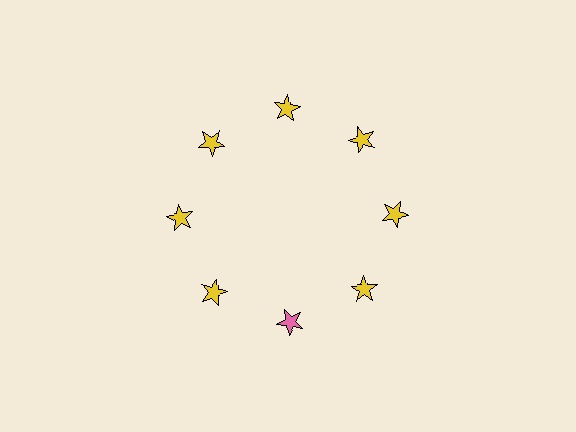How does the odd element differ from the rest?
It has a different color: pink instead of yellow.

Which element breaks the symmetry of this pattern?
The pink star at roughly the 6 o'clock position breaks the symmetry. All other shapes are yellow stars.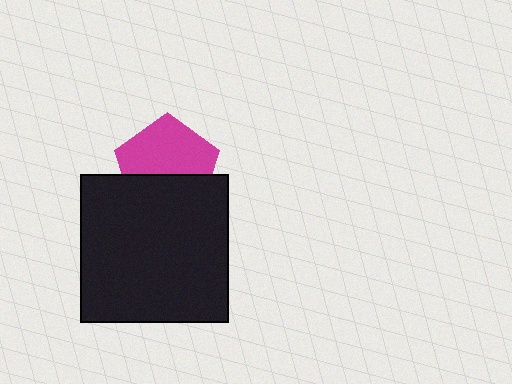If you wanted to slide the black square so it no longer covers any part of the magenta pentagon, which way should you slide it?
Slide it down — that is the most direct way to separate the two shapes.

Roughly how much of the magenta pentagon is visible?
About half of it is visible (roughly 58%).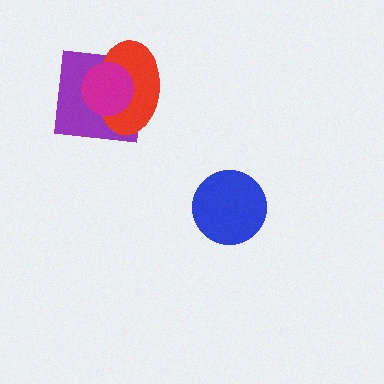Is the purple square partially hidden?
Yes, it is partially covered by another shape.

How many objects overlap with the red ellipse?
2 objects overlap with the red ellipse.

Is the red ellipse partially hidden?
Yes, it is partially covered by another shape.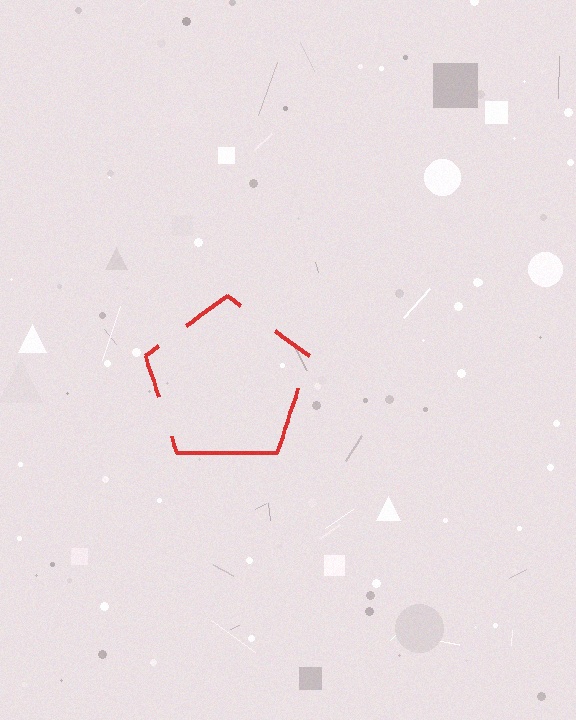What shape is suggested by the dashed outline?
The dashed outline suggests a pentagon.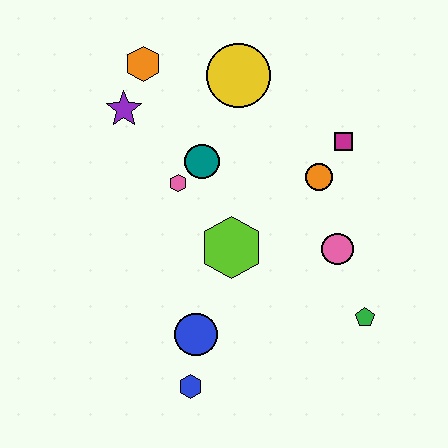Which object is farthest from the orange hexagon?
The green pentagon is farthest from the orange hexagon.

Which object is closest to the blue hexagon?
The blue circle is closest to the blue hexagon.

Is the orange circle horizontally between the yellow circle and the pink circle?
Yes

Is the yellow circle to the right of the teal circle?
Yes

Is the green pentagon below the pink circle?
Yes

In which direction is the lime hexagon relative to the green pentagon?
The lime hexagon is to the left of the green pentagon.